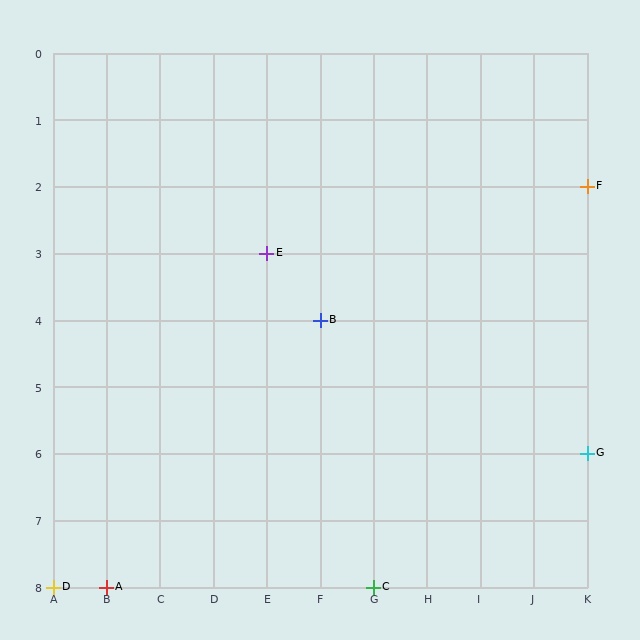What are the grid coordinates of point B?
Point B is at grid coordinates (F, 4).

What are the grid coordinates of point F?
Point F is at grid coordinates (K, 2).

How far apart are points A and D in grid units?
Points A and D are 1 column apart.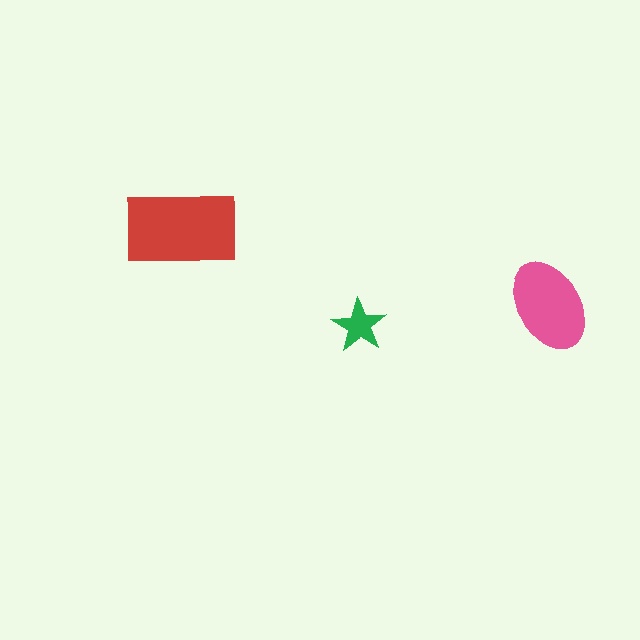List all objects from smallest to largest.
The green star, the pink ellipse, the red rectangle.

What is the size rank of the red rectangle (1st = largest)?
1st.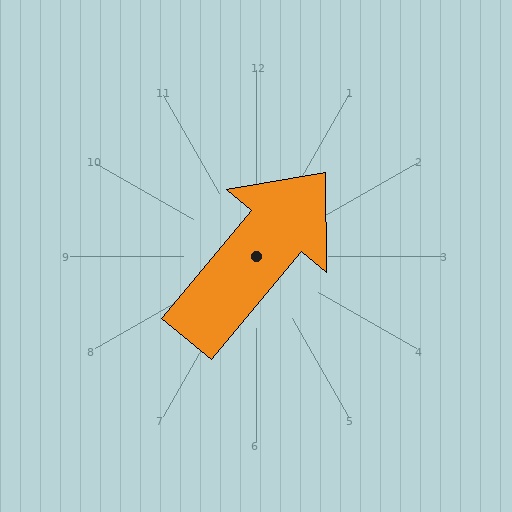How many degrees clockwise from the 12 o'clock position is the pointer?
Approximately 40 degrees.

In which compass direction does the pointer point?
Northeast.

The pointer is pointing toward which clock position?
Roughly 1 o'clock.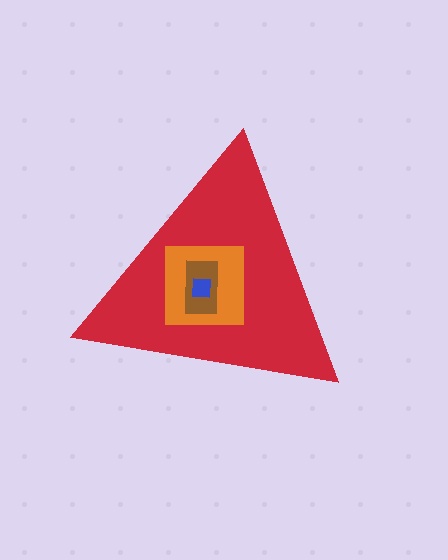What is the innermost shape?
The blue square.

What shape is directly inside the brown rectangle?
The blue square.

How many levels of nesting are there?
4.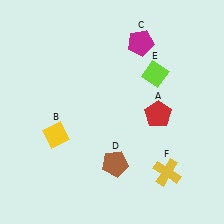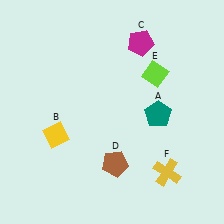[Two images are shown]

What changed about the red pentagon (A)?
In Image 1, A is red. In Image 2, it changed to teal.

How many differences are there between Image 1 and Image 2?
There is 1 difference between the two images.